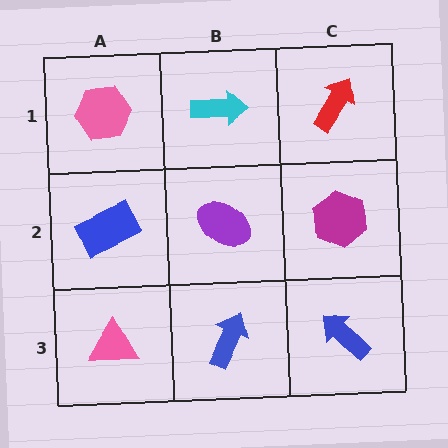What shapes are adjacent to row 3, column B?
A purple ellipse (row 2, column B), a pink triangle (row 3, column A), a blue arrow (row 3, column C).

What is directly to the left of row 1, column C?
A cyan arrow.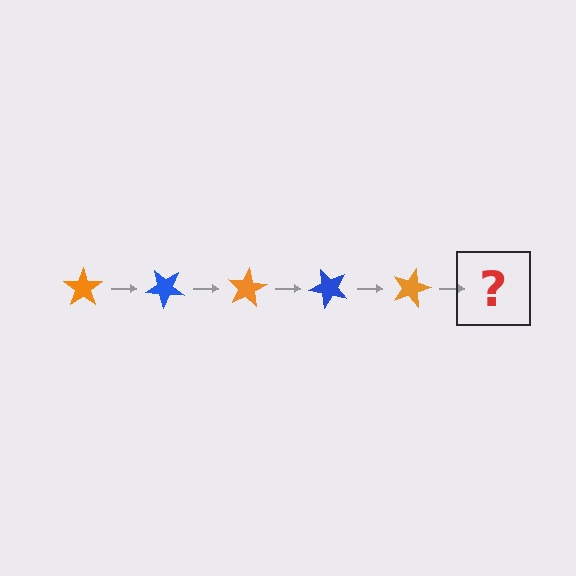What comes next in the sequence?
The next element should be a blue star, rotated 200 degrees from the start.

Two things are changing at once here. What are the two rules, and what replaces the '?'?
The two rules are that it rotates 40 degrees each step and the color cycles through orange and blue. The '?' should be a blue star, rotated 200 degrees from the start.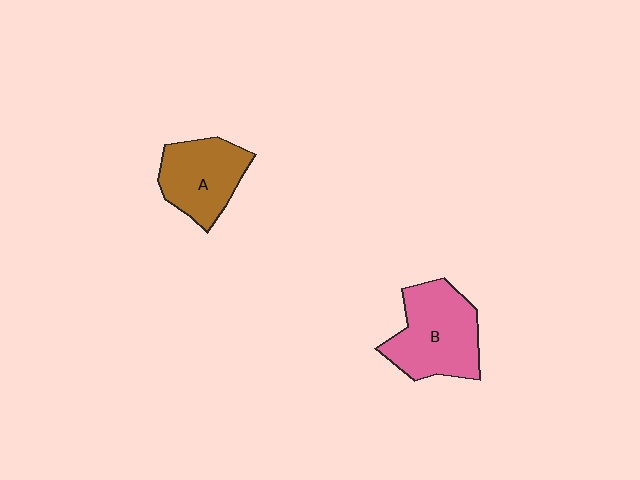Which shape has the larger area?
Shape B (pink).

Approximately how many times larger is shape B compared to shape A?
Approximately 1.2 times.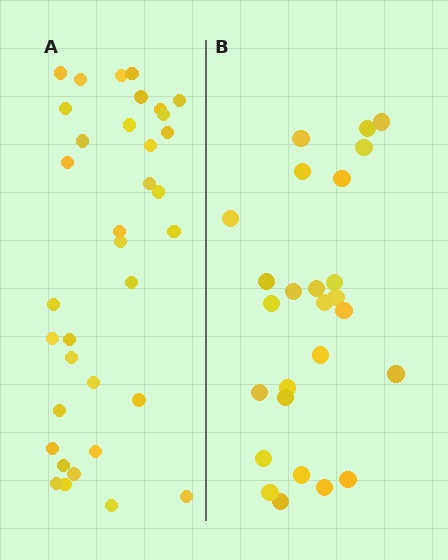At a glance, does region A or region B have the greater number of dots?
Region A (the left region) has more dots.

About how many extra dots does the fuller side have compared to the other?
Region A has roughly 8 or so more dots than region B.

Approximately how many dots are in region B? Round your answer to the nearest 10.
About 30 dots. (The exact count is 26, which rounds to 30.)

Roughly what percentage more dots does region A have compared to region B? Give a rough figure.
About 35% more.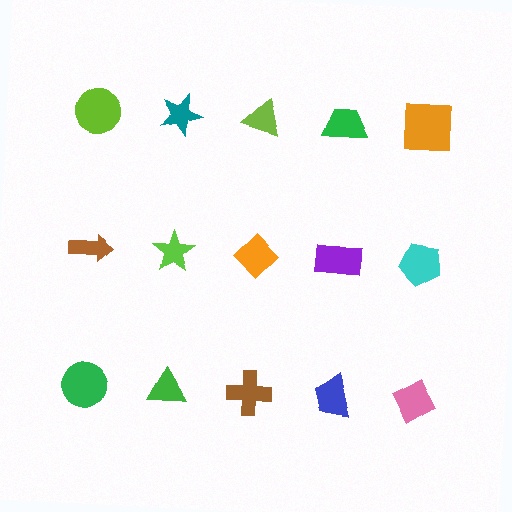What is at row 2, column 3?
An orange diamond.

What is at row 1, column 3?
A lime triangle.